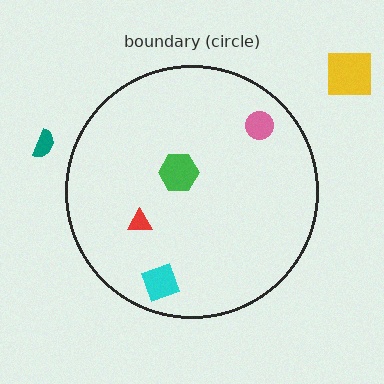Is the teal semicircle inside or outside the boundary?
Outside.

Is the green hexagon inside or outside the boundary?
Inside.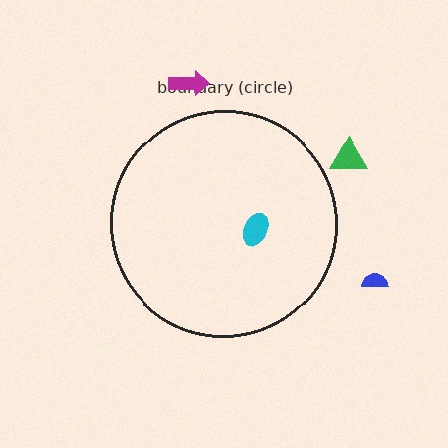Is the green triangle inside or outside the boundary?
Outside.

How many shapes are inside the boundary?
1 inside, 3 outside.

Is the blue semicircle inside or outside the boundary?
Outside.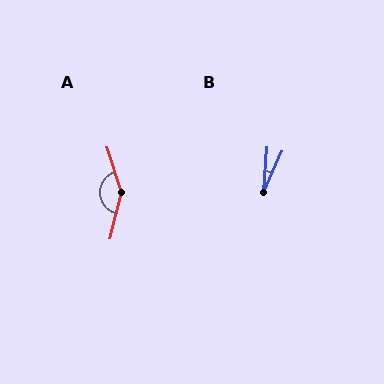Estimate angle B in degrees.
Approximately 19 degrees.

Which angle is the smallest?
B, at approximately 19 degrees.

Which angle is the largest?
A, at approximately 149 degrees.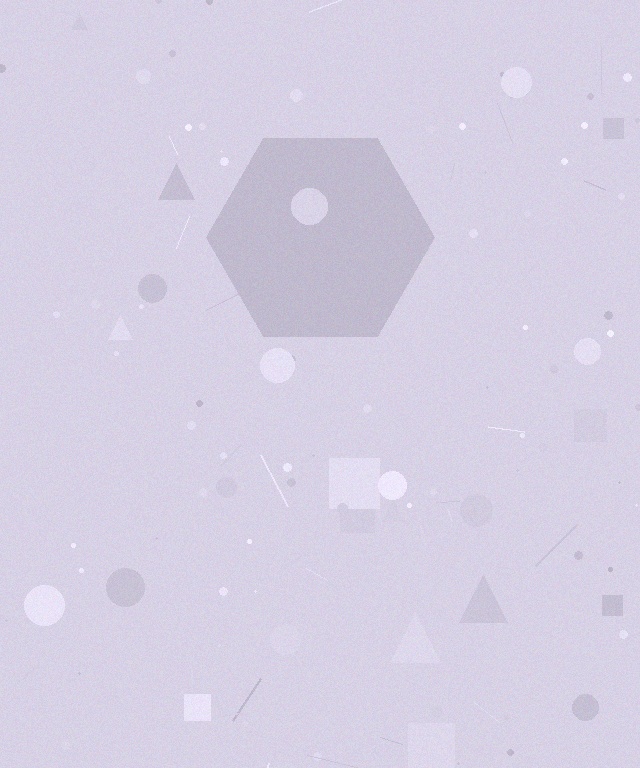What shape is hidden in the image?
A hexagon is hidden in the image.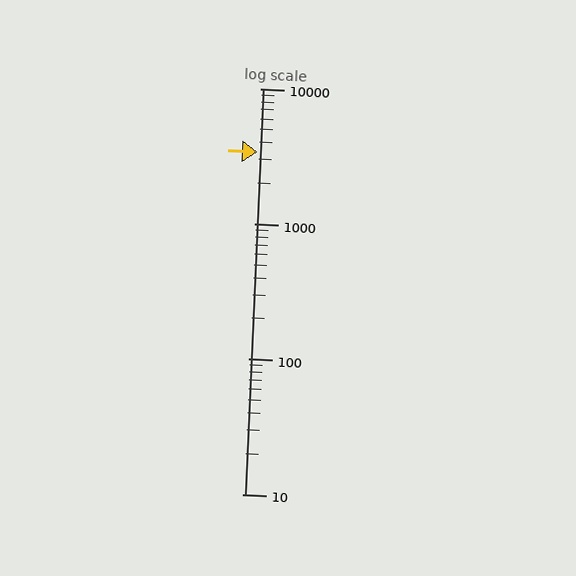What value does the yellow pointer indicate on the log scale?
The pointer indicates approximately 3400.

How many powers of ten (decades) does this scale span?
The scale spans 3 decades, from 10 to 10000.